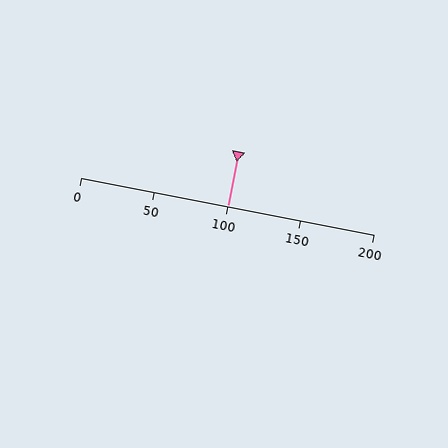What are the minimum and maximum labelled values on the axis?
The axis runs from 0 to 200.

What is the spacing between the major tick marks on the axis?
The major ticks are spaced 50 apart.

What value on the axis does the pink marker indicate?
The marker indicates approximately 100.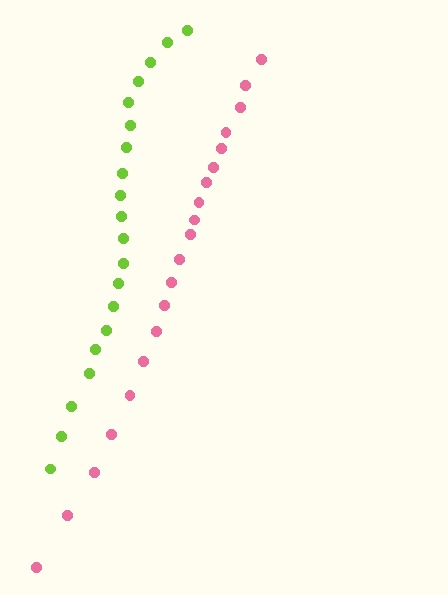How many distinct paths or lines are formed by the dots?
There are 2 distinct paths.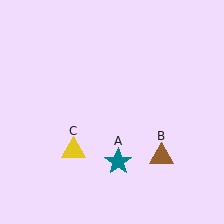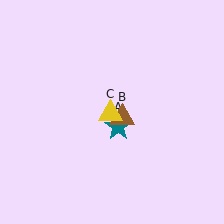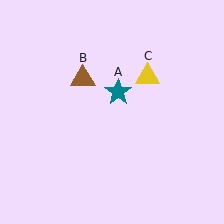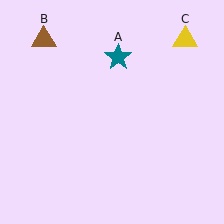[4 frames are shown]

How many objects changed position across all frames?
3 objects changed position: teal star (object A), brown triangle (object B), yellow triangle (object C).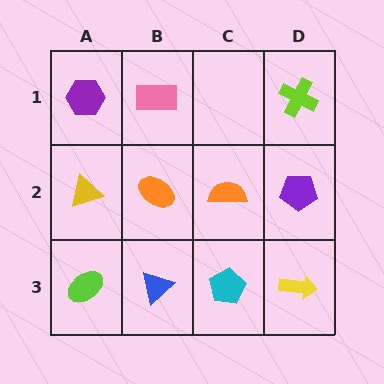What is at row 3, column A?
A lime ellipse.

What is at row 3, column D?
A yellow arrow.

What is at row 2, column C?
An orange semicircle.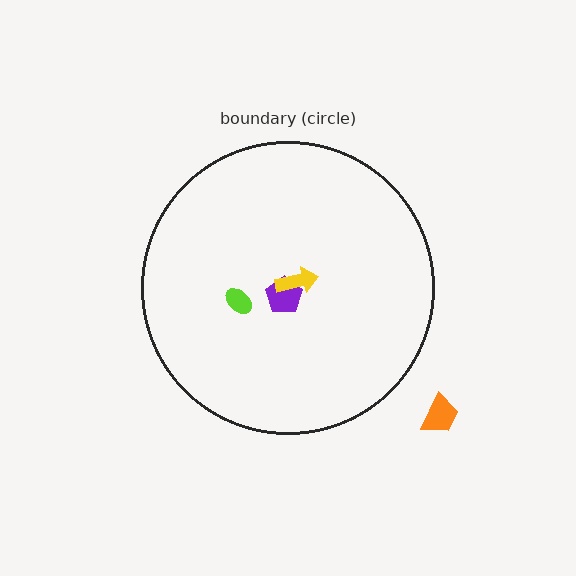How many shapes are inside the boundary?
3 inside, 1 outside.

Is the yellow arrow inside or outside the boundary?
Inside.